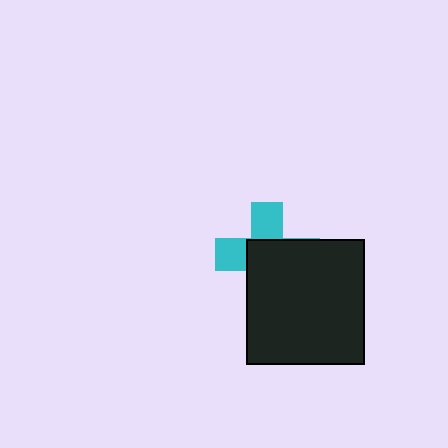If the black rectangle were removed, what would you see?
You would see the complete cyan cross.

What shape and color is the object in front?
The object in front is a black rectangle.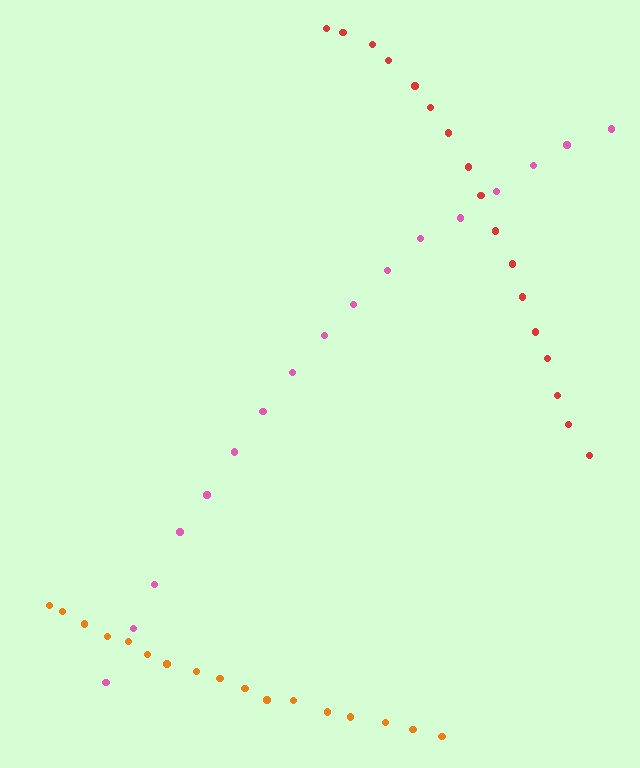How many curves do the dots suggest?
There are 3 distinct paths.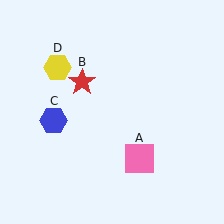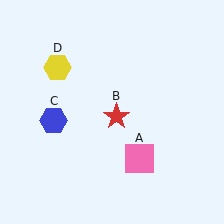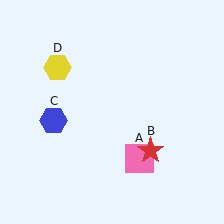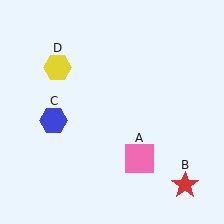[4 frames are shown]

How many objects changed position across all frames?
1 object changed position: red star (object B).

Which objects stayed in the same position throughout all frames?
Pink square (object A) and blue hexagon (object C) and yellow hexagon (object D) remained stationary.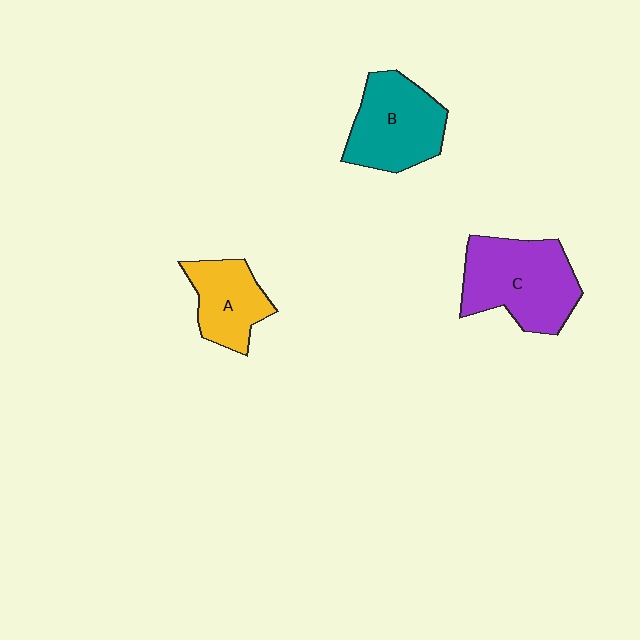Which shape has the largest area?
Shape C (purple).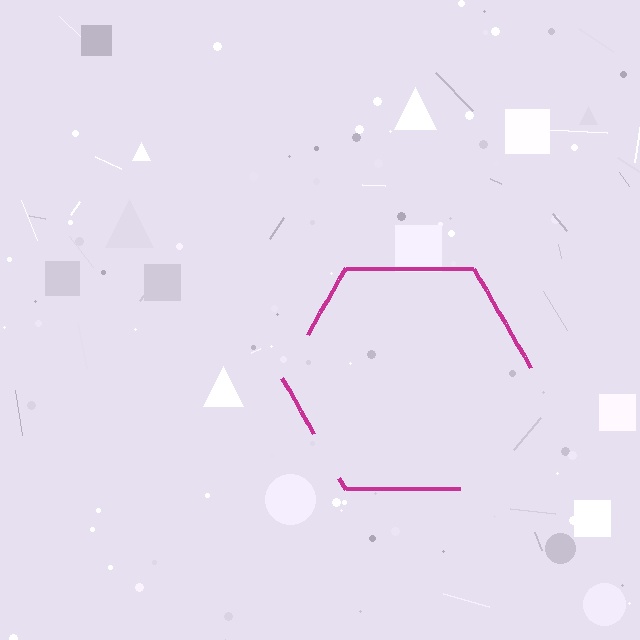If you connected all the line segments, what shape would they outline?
They would outline a hexagon.